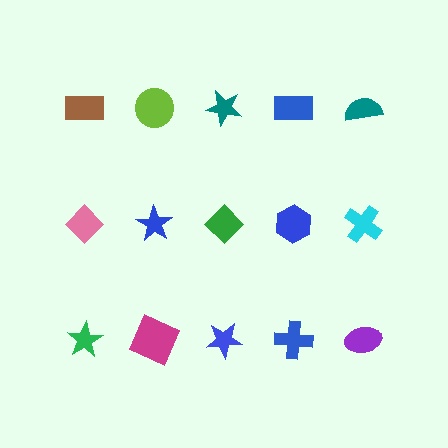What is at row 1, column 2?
A lime circle.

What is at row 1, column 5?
A teal semicircle.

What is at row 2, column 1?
A pink diamond.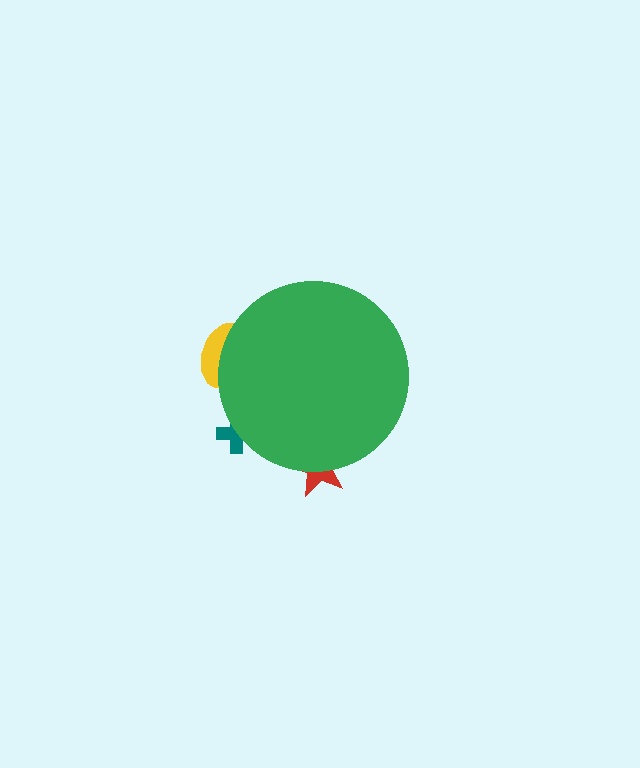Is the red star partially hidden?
Yes, the red star is partially hidden behind the green circle.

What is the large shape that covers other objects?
A green circle.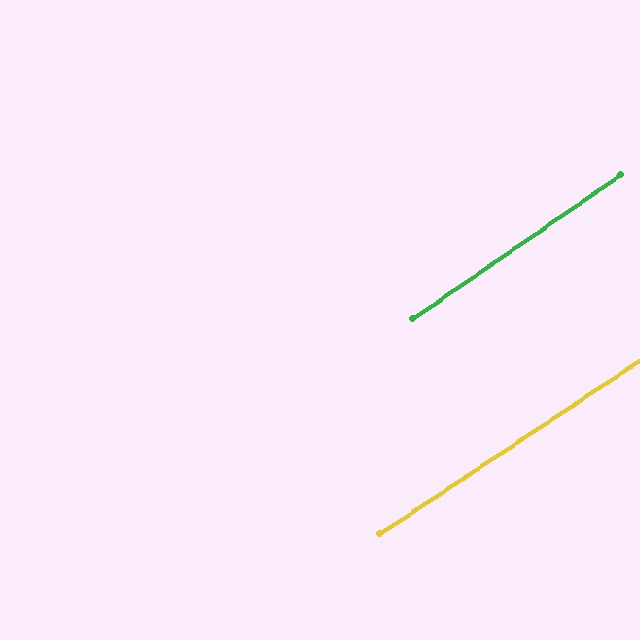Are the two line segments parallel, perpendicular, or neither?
Parallel — their directions differ by only 1.2°.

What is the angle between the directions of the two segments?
Approximately 1 degree.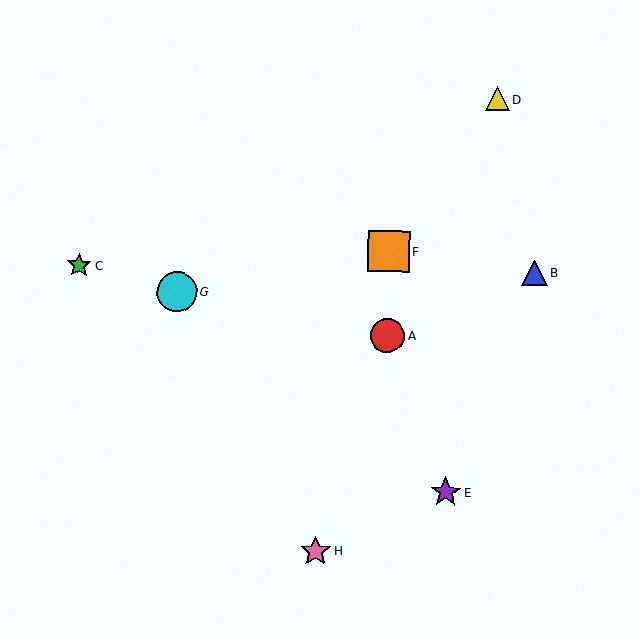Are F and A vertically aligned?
Yes, both are at x≈389.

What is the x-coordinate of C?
Object C is at x≈79.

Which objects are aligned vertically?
Objects A, F are aligned vertically.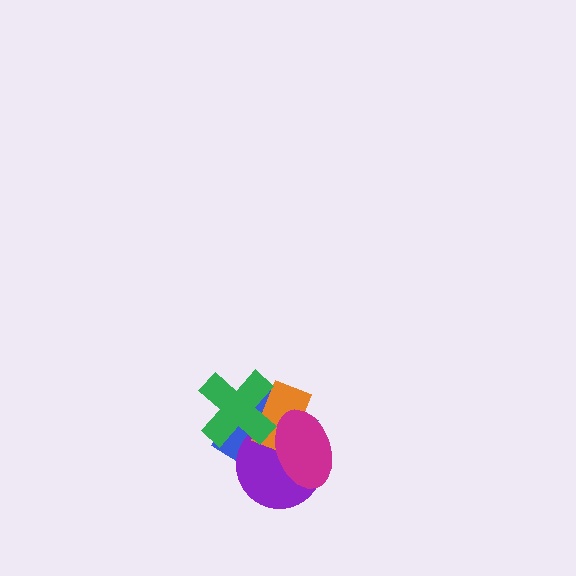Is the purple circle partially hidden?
Yes, it is partially covered by another shape.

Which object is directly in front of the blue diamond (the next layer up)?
The purple circle is directly in front of the blue diamond.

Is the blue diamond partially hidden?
Yes, it is partially covered by another shape.